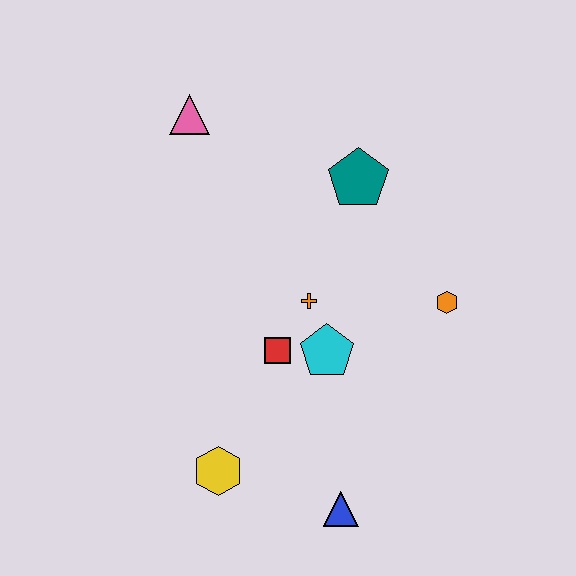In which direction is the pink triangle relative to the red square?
The pink triangle is above the red square.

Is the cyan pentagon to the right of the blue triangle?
No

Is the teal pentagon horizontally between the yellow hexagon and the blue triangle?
No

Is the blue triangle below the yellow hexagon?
Yes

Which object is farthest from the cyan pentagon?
The pink triangle is farthest from the cyan pentagon.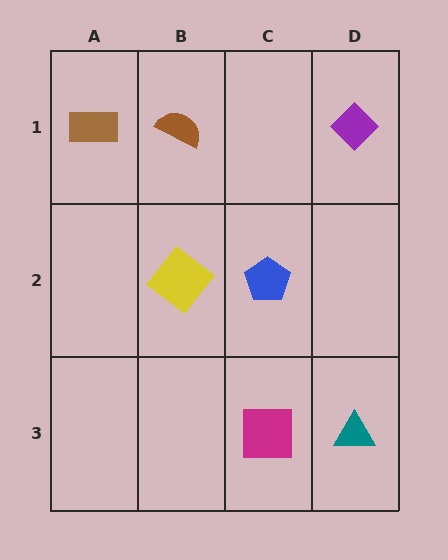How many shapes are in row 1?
3 shapes.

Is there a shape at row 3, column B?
No, that cell is empty.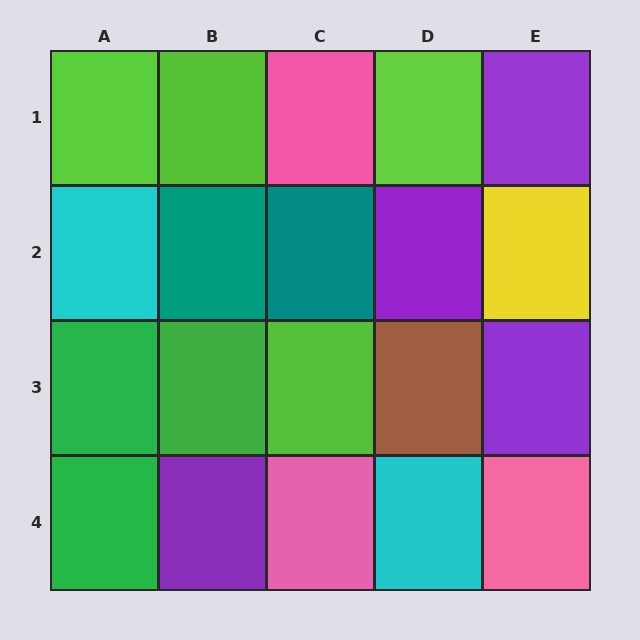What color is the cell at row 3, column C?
Lime.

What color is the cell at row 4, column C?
Pink.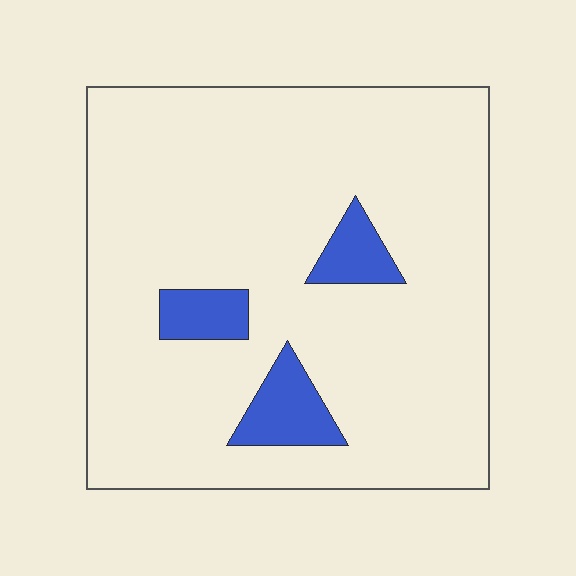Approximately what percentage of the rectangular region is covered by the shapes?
Approximately 10%.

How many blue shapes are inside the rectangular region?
3.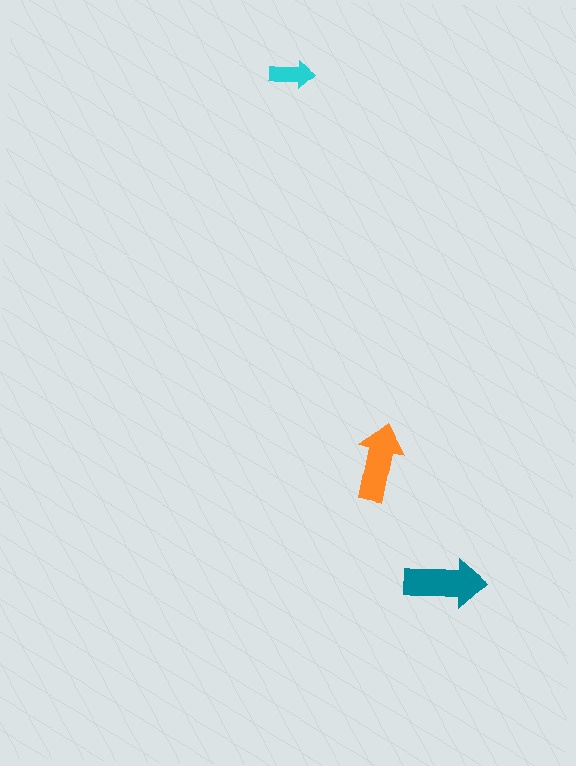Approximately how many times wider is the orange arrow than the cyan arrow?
About 1.5 times wider.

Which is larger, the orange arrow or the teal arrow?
The teal one.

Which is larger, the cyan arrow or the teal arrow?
The teal one.